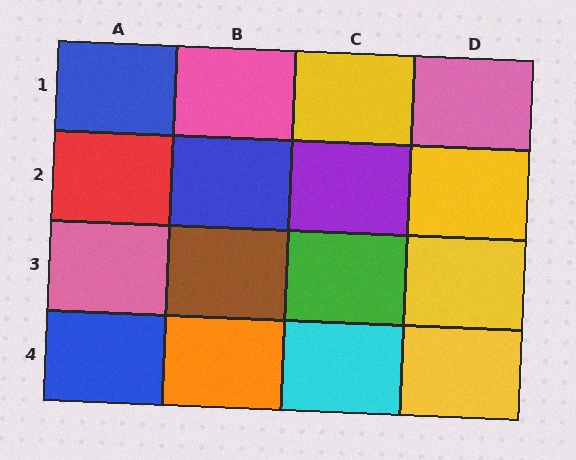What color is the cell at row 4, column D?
Yellow.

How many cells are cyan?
1 cell is cyan.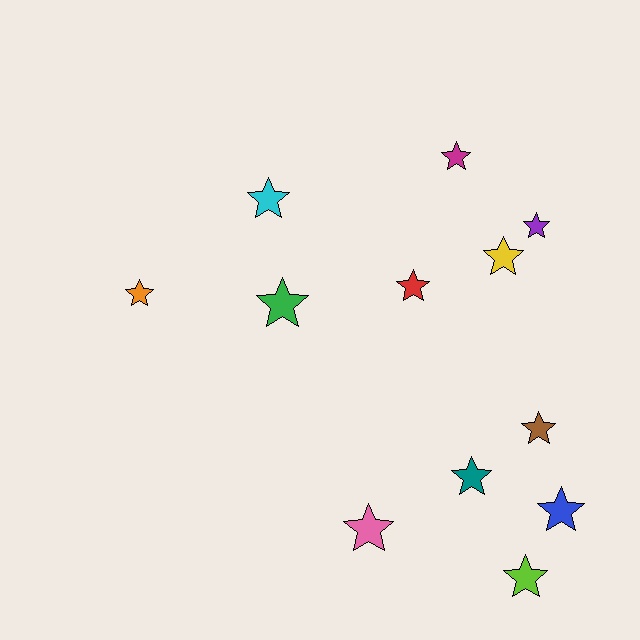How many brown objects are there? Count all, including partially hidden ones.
There is 1 brown object.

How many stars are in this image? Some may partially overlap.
There are 12 stars.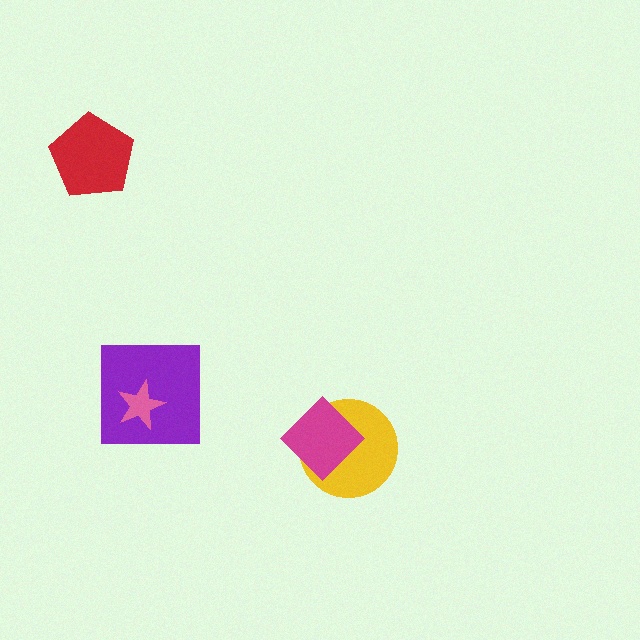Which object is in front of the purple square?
The pink star is in front of the purple square.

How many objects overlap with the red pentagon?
0 objects overlap with the red pentagon.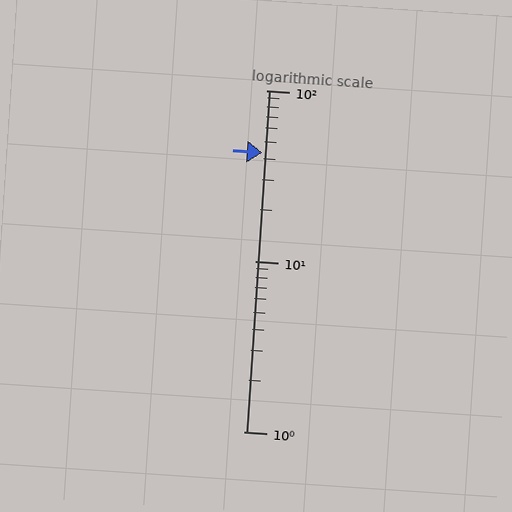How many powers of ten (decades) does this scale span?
The scale spans 2 decades, from 1 to 100.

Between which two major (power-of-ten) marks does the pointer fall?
The pointer is between 10 and 100.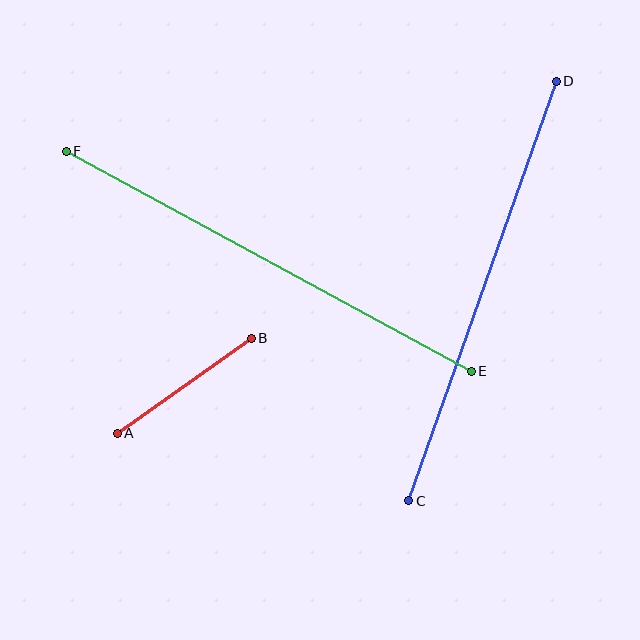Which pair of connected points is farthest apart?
Points E and F are farthest apart.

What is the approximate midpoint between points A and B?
The midpoint is at approximately (184, 386) pixels.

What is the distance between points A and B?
The distance is approximately 164 pixels.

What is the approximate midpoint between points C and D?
The midpoint is at approximately (483, 291) pixels.